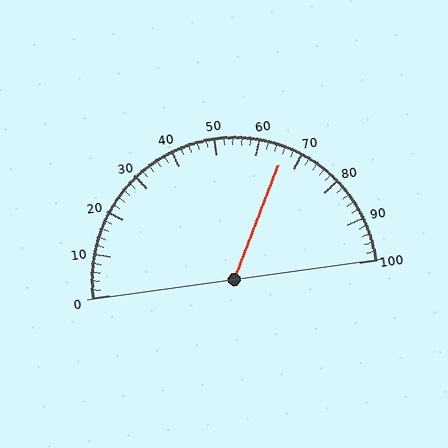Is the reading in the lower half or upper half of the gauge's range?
The reading is in the upper half of the range (0 to 100).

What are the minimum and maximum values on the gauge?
The gauge ranges from 0 to 100.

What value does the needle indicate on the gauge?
The needle indicates approximately 66.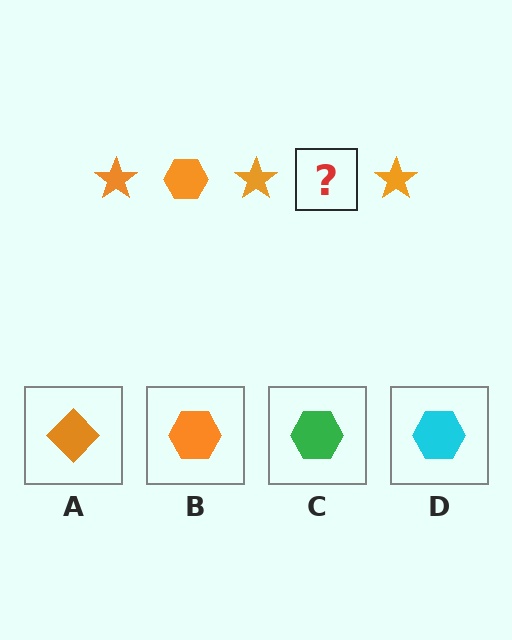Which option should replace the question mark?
Option B.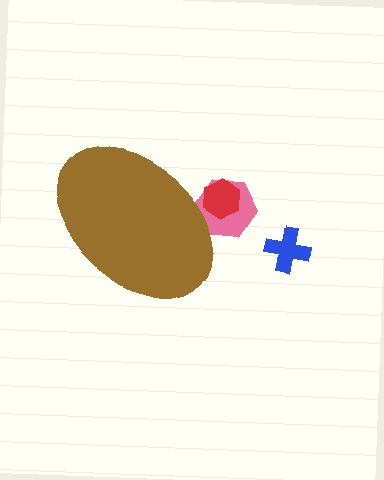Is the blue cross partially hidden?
No, the blue cross is fully visible.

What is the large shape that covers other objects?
A brown ellipse.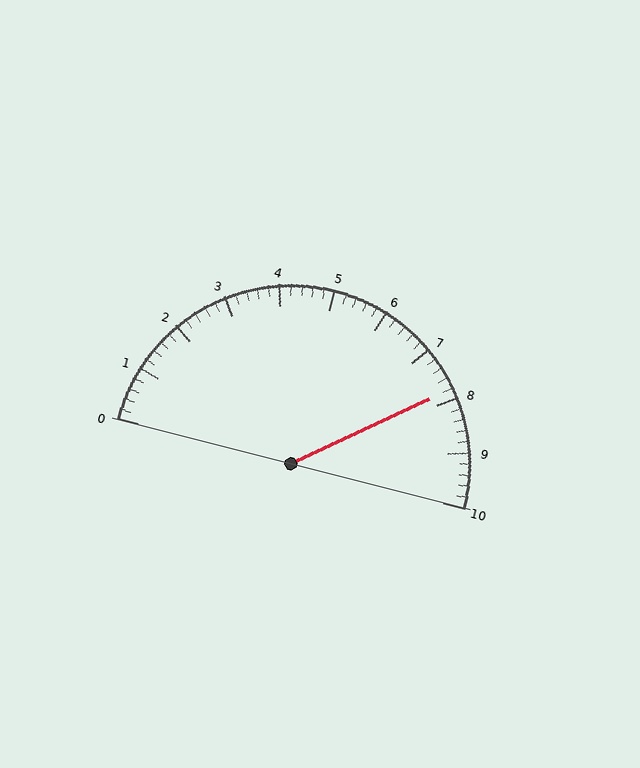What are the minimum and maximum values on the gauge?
The gauge ranges from 0 to 10.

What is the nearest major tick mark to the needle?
The nearest major tick mark is 8.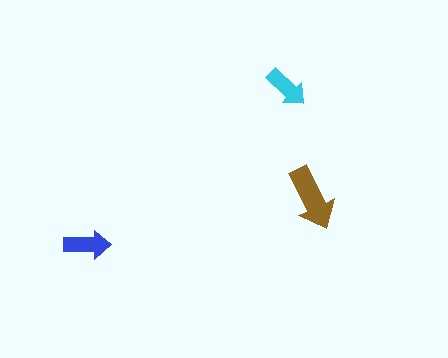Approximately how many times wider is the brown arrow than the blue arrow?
About 1.5 times wider.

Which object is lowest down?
The blue arrow is bottommost.